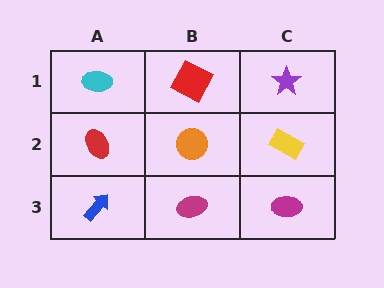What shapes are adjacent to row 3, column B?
An orange circle (row 2, column B), a blue arrow (row 3, column A), a magenta ellipse (row 3, column C).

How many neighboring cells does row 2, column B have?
4.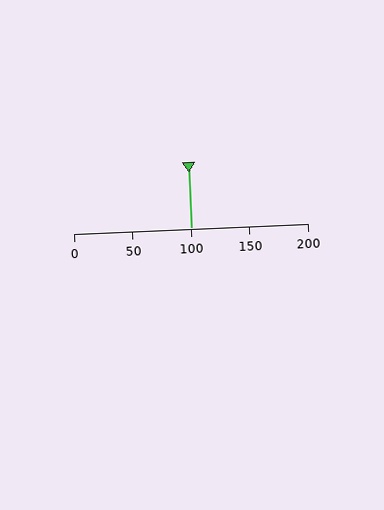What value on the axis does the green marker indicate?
The marker indicates approximately 100.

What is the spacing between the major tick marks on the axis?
The major ticks are spaced 50 apart.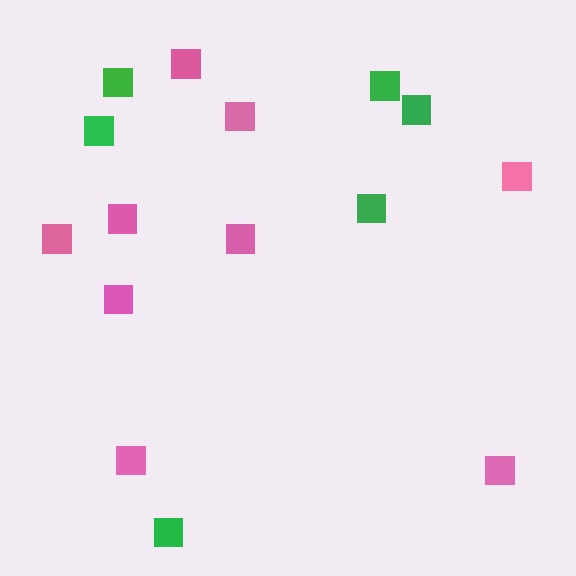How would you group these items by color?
There are 2 groups: one group of pink squares (9) and one group of green squares (6).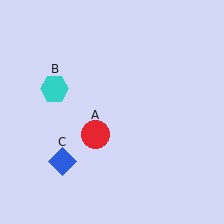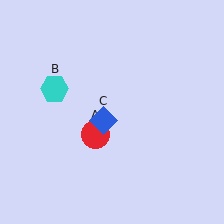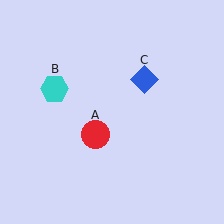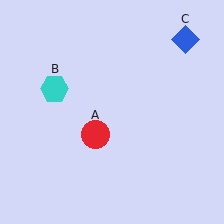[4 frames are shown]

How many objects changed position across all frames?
1 object changed position: blue diamond (object C).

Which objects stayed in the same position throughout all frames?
Red circle (object A) and cyan hexagon (object B) remained stationary.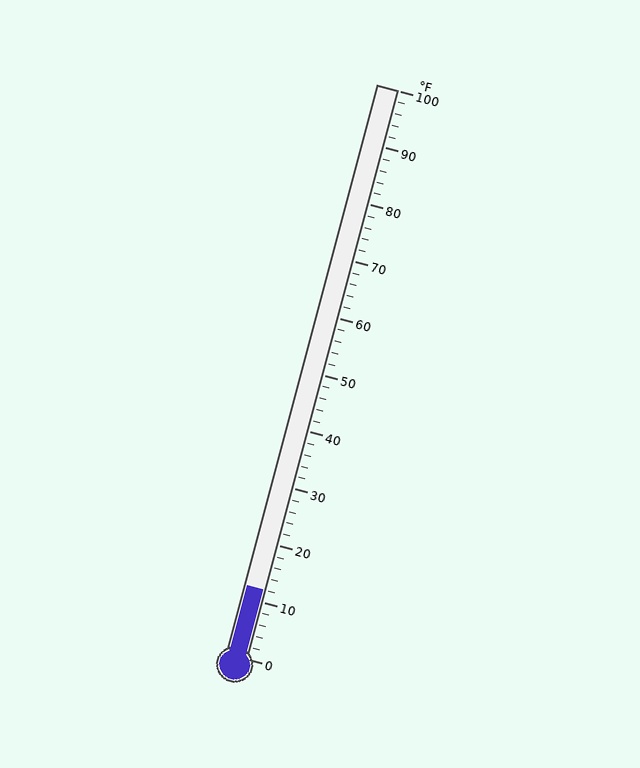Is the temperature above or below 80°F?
The temperature is below 80°F.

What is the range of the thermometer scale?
The thermometer scale ranges from 0°F to 100°F.